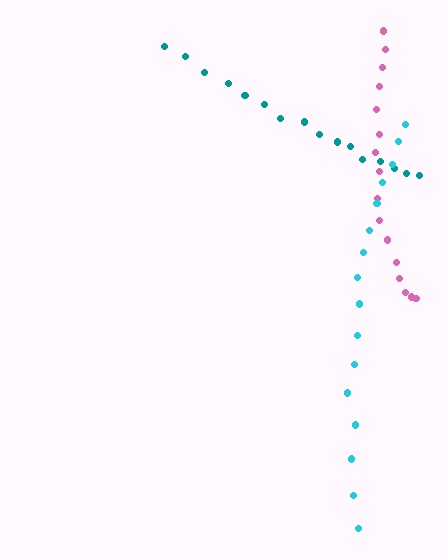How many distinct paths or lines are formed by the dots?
There are 3 distinct paths.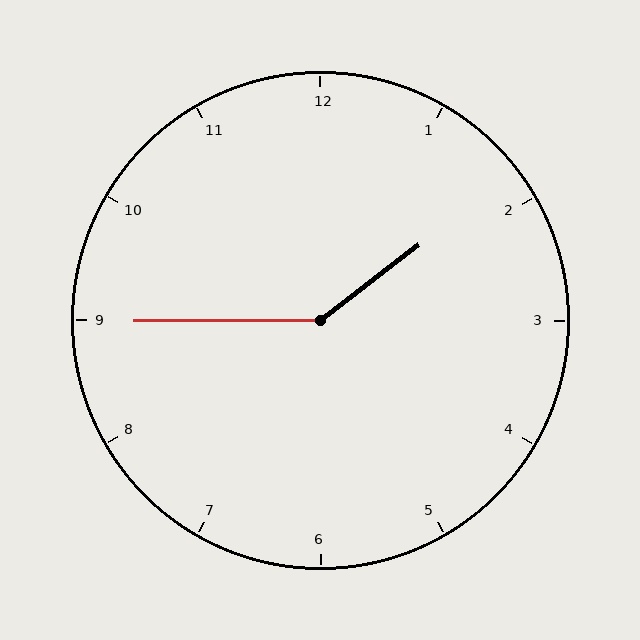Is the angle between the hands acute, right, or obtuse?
It is obtuse.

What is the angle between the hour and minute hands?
Approximately 142 degrees.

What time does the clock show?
1:45.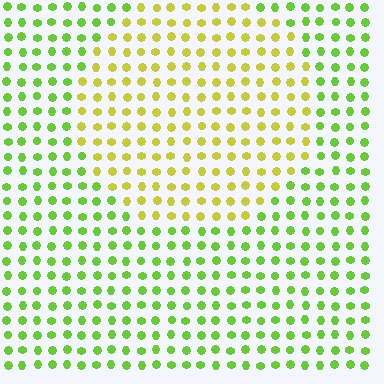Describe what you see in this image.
The image is filled with small lime elements in a uniform arrangement. A circle-shaped region is visible where the elements are tinted to a slightly different hue, forming a subtle color boundary.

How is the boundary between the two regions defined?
The boundary is defined purely by a slight shift in hue (about 38 degrees). Spacing, size, and orientation are identical on both sides.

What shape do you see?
I see a circle.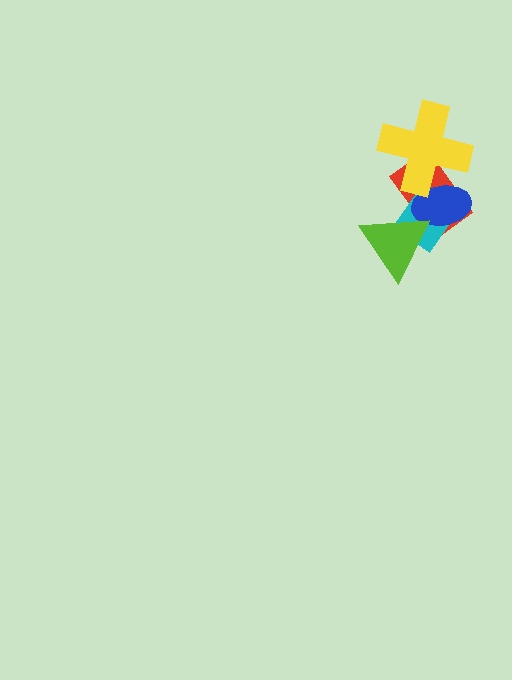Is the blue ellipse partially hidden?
Yes, it is partially covered by another shape.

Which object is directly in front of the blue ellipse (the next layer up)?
The lime triangle is directly in front of the blue ellipse.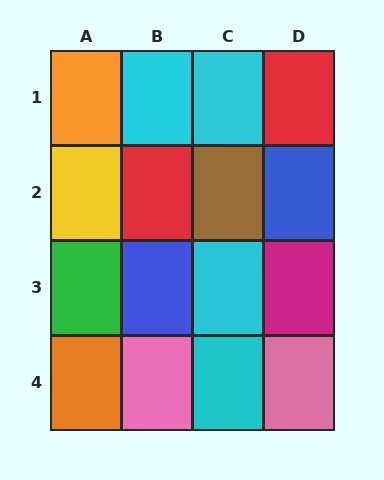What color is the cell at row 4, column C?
Cyan.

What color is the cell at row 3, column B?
Blue.